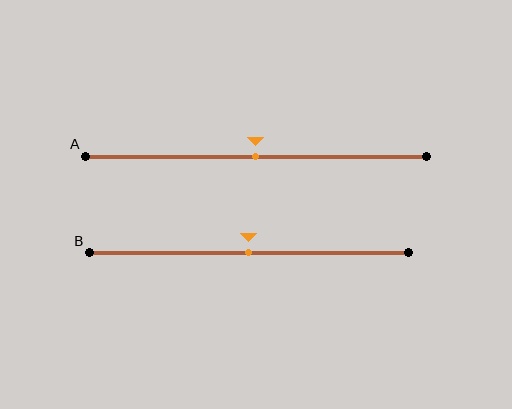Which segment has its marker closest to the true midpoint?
Segment A has its marker closest to the true midpoint.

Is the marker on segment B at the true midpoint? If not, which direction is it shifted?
Yes, the marker on segment B is at the true midpoint.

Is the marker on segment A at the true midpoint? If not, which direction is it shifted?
Yes, the marker on segment A is at the true midpoint.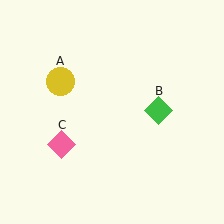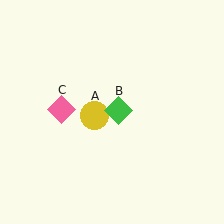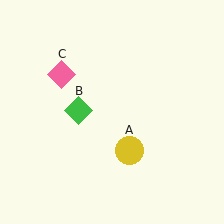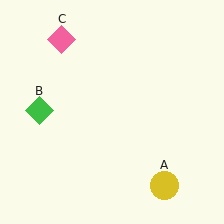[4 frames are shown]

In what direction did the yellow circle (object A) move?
The yellow circle (object A) moved down and to the right.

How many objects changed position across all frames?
3 objects changed position: yellow circle (object A), green diamond (object B), pink diamond (object C).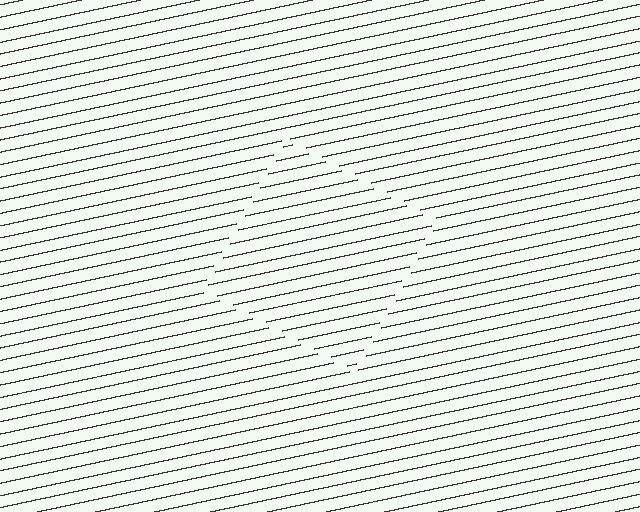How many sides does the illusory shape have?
4 sides — the line-ends trace a square.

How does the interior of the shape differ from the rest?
The interior of the shape contains the same grating, shifted by half a period — the contour is defined by the phase discontinuity where line-ends from the inner and outer gratings abut.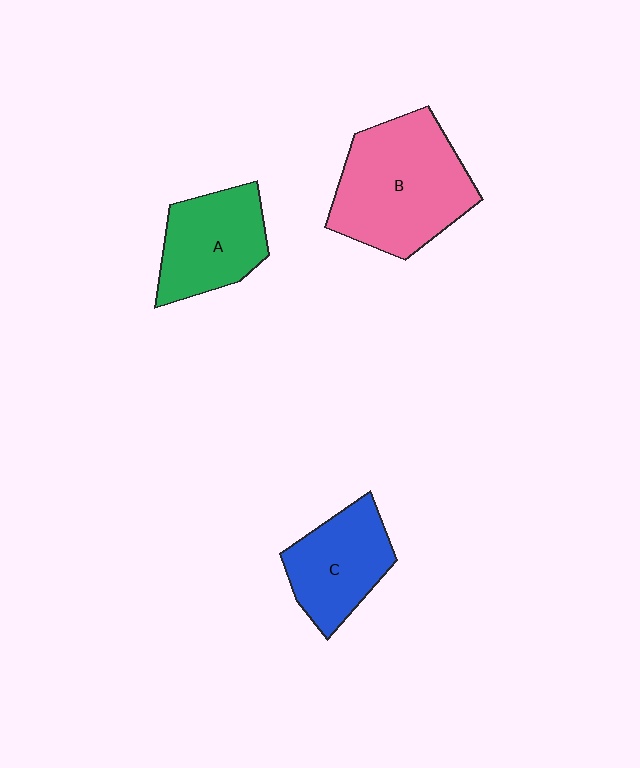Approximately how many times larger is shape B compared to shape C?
Approximately 1.6 times.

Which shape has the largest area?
Shape B (pink).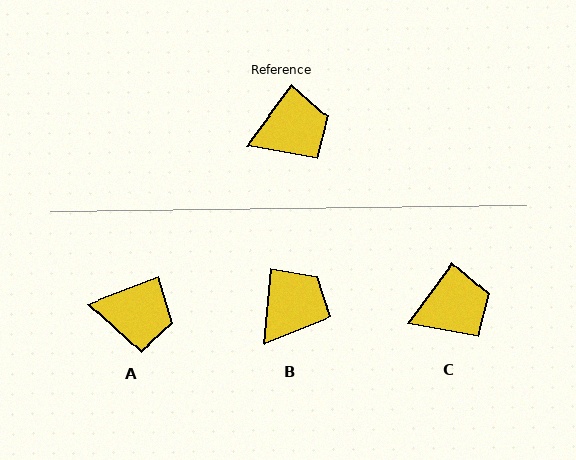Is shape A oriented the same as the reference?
No, it is off by about 33 degrees.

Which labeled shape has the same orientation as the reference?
C.